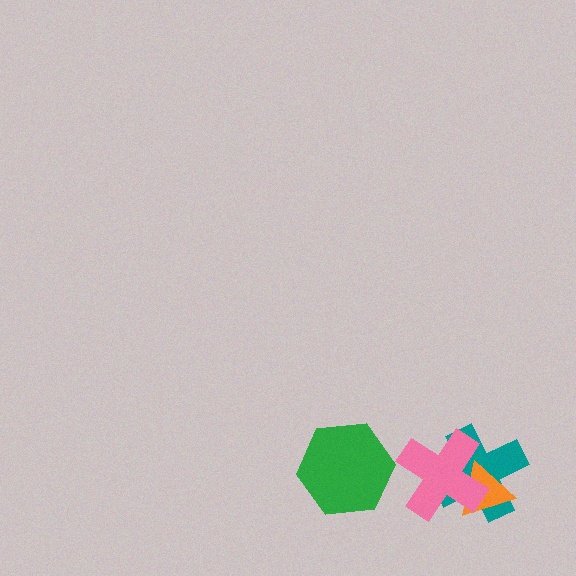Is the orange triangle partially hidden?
Yes, it is partially covered by another shape.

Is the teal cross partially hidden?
Yes, it is partially covered by another shape.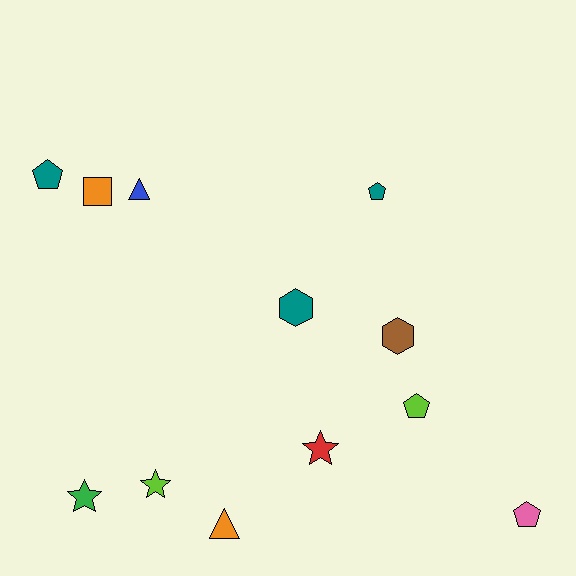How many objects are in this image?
There are 12 objects.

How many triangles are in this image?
There are 2 triangles.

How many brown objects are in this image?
There is 1 brown object.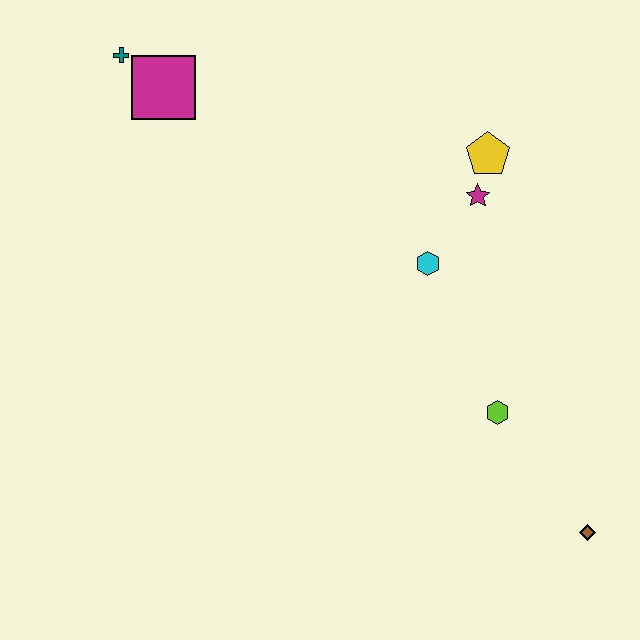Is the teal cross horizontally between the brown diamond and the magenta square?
No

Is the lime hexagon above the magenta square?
No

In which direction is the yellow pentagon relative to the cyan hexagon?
The yellow pentagon is above the cyan hexagon.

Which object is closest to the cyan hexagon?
The magenta star is closest to the cyan hexagon.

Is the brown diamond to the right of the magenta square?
Yes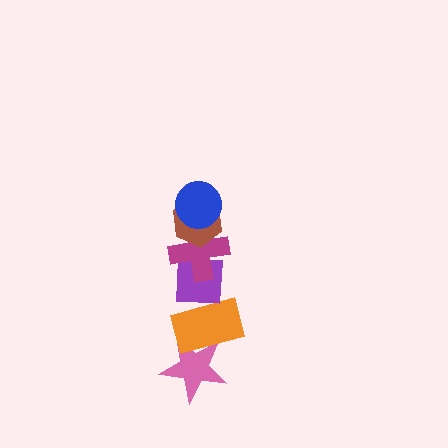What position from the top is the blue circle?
The blue circle is 1st from the top.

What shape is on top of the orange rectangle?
The purple square is on top of the orange rectangle.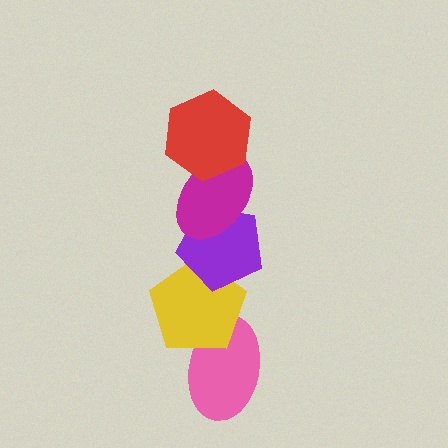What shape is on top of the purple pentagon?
The magenta ellipse is on top of the purple pentagon.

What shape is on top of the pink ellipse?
The yellow pentagon is on top of the pink ellipse.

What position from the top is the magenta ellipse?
The magenta ellipse is 2nd from the top.